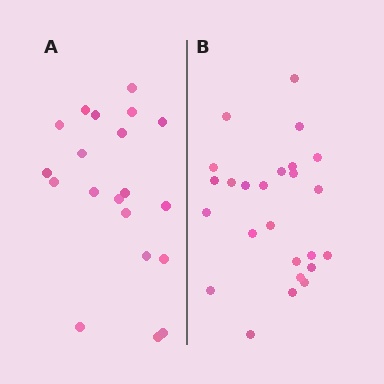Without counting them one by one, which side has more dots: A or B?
Region B (the right region) has more dots.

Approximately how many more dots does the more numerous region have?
Region B has about 5 more dots than region A.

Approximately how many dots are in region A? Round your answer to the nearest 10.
About 20 dots.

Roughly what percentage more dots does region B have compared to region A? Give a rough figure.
About 25% more.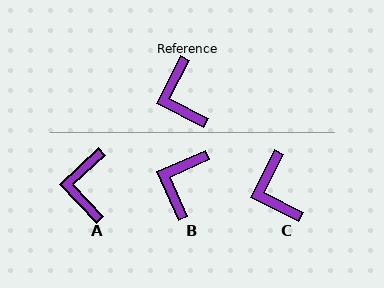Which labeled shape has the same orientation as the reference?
C.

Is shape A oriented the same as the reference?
No, it is off by about 20 degrees.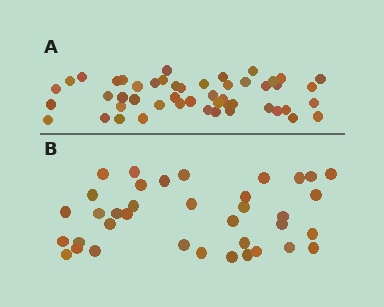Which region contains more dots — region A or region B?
Region A (the top region) has more dots.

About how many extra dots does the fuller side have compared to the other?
Region A has roughly 12 or so more dots than region B.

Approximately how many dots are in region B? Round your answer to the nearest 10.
About 40 dots. (The exact count is 37, which rounds to 40.)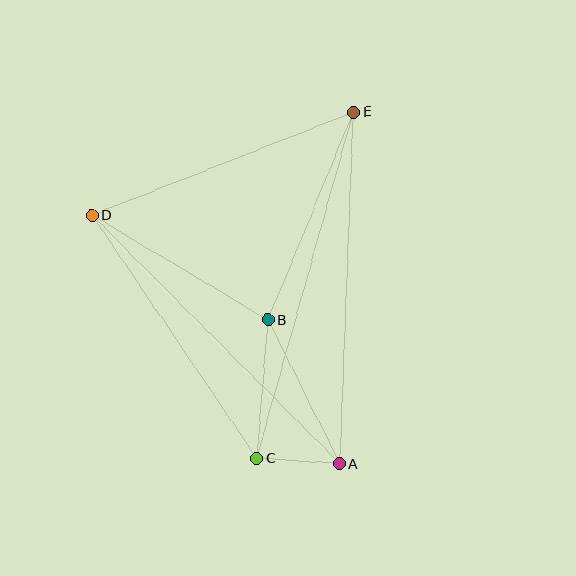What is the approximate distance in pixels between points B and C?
The distance between B and C is approximately 139 pixels.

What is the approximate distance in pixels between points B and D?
The distance between B and D is approximately 205 pixels.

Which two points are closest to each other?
Points A and C are closest to each other.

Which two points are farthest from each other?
Points C and E are farthest from each other.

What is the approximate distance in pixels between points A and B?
The distance between A and B is approximately 160 pixels.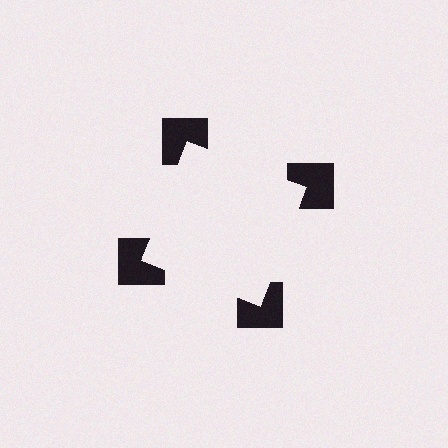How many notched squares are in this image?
There are 4 — one at each vertex of the illusory square.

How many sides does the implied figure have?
4 sides.